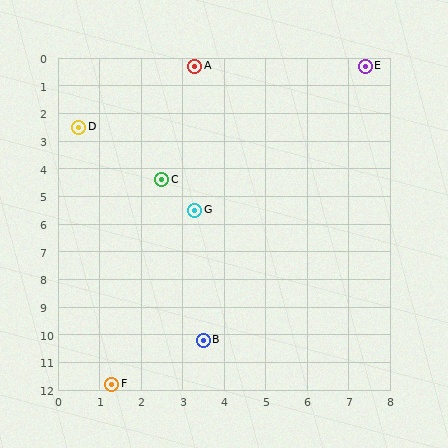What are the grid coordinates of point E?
Point E is at approximately (7.4, 0.3).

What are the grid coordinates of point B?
Point B is at approximately (3.5, 10.2).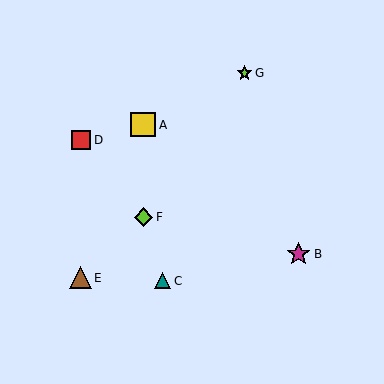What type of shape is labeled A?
Shape A is a yellow square.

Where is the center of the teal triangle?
The center of the teal triangle is at (163, 281).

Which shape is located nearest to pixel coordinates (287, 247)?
The magenta star (labeled B) at (299, 254) is nearest to that location.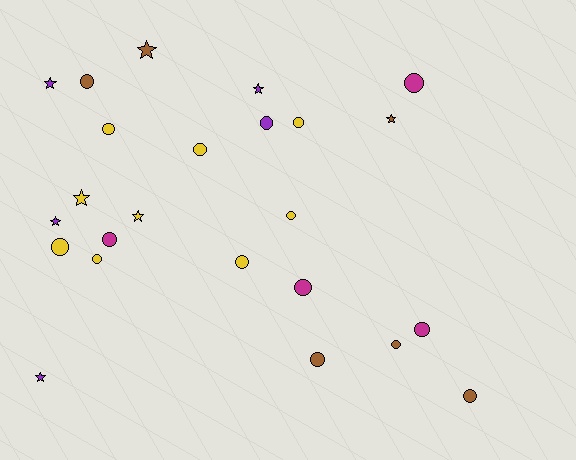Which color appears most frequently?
Yellow, with 9 objects.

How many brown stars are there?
There are 2 brown stars.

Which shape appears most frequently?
Circle, with 16 objects.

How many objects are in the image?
There are 24 objects.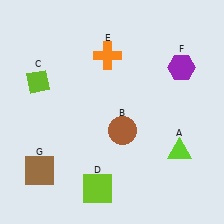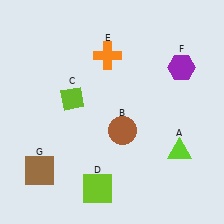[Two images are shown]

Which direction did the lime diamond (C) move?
The lime diamond (C) moved right.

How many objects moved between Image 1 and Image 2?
1 object moved between the two images.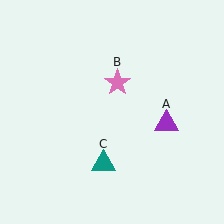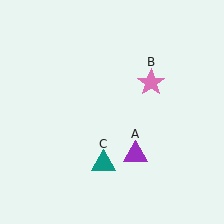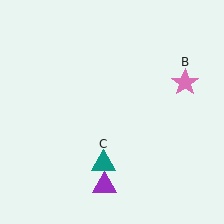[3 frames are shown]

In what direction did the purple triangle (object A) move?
The purple triangle (object A) moved down and to the left.